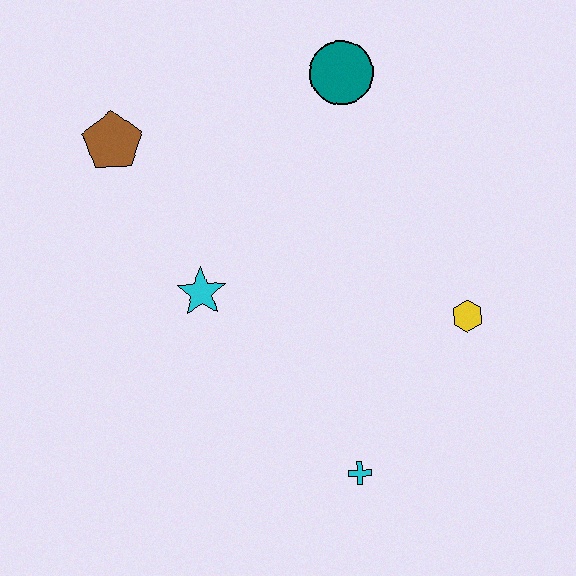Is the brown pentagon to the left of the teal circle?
Yes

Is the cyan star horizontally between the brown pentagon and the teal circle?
Yes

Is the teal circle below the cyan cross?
No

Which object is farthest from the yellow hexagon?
The brown pentagon is farthest from the yellow hexagon.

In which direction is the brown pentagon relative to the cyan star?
The brown pentagon is above the cyan star.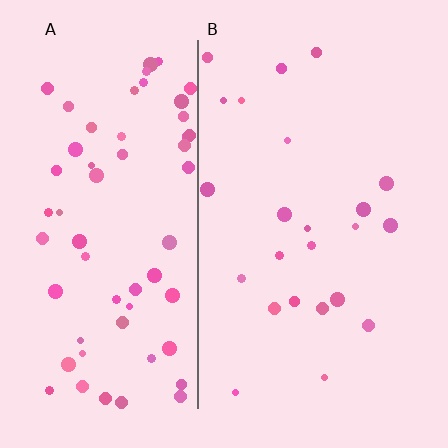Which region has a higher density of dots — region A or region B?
A (the left).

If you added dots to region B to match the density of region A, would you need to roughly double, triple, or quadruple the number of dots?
Approximately triple.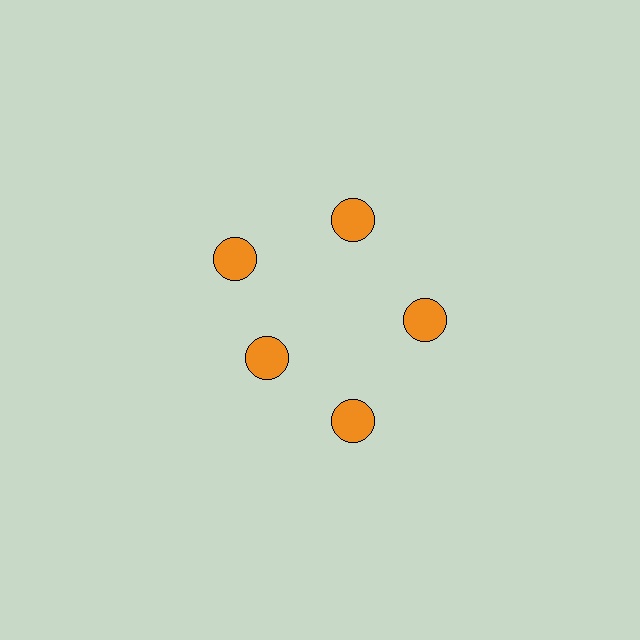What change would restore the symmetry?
The symmetry would be restored by moving it outward, back onto the ring so that all 5 circles sit at equal angles and equal distance from the center.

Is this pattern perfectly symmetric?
No. The 5 orange circles are arranged in a ring, but one element near the 8 o'clock position is pulled inward toward the center, breaking the 5-fold rotational symmetry.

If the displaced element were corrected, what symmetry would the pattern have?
It would have 5-fold rotational symmetry — the pattern would map onto itself every 72 degrees.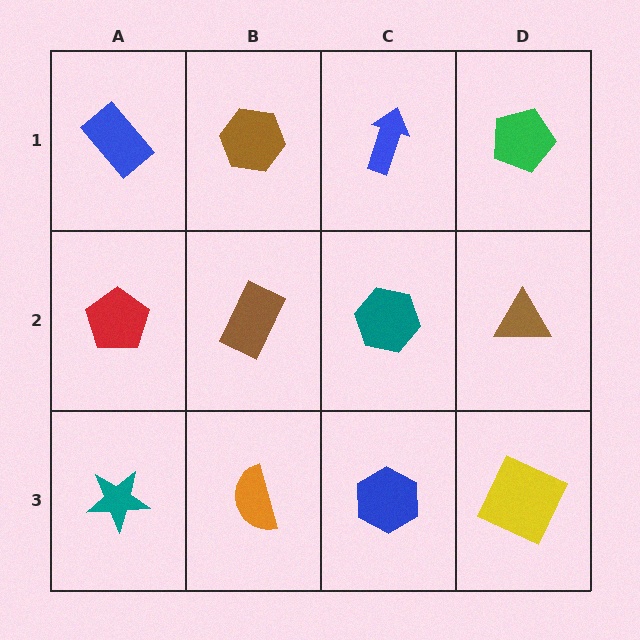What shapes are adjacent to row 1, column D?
A brown triangle (row 2, column D), a blue arrow (row 1, column C).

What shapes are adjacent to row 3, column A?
A red pentagon (row 2, column A), an orange semicircle (row 3, column B).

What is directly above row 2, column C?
A blue arrow.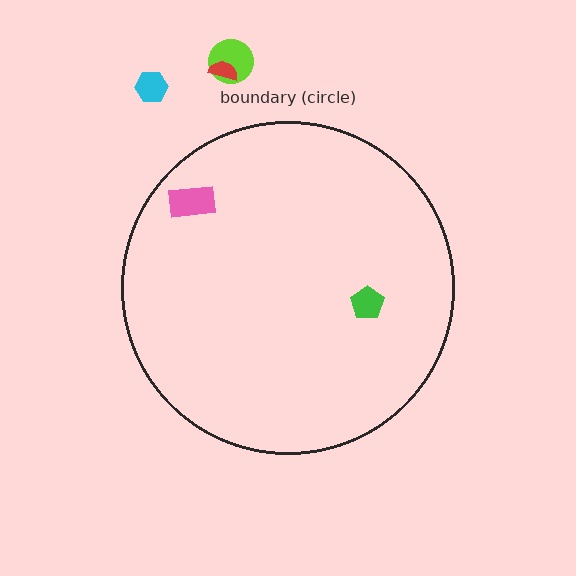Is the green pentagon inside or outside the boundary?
Inside.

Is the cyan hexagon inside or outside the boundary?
Outside.